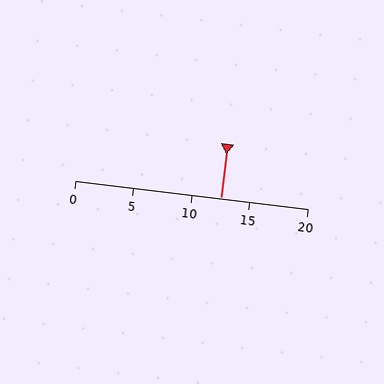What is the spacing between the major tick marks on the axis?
The major ticks are spaced 5 apart.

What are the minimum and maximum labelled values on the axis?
The axis runs from 0 to 20.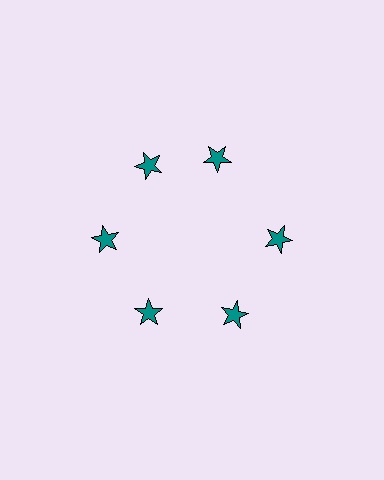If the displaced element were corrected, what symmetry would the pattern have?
It would have 6-fold rotational symmetry — the pattern would map onto itself every 60 degrees.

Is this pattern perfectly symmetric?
No. The 6 teal stars are arranged in a ring, but one element near the 1 o'clock position is rotated out of alignment along the ring, breaking the 6-fold rotational symmetry.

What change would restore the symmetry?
The symmetry would be restored by rotating it back into even spacing with its neighbors so that all 6 stars sit at equal angles and equal distance from the center.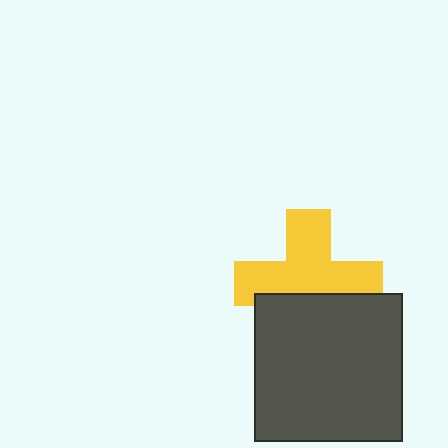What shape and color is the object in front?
The object in front is a dark gray rectangle.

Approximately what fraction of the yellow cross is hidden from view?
Roughly 35% of the yellow cross is hidden behind the dark gray rectangle.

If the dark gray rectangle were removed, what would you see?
You would see the complete yellow cross.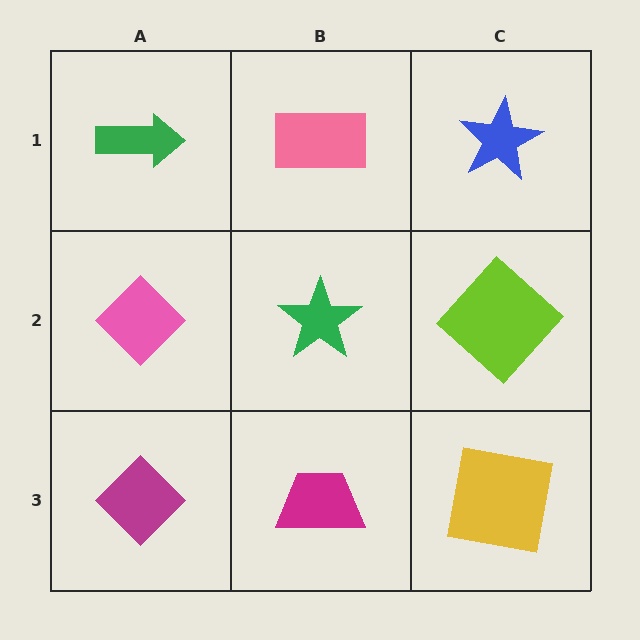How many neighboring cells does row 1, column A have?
2.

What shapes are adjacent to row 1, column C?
A lime diamond (row 2, column C), a pink rectangle (row 1, column B).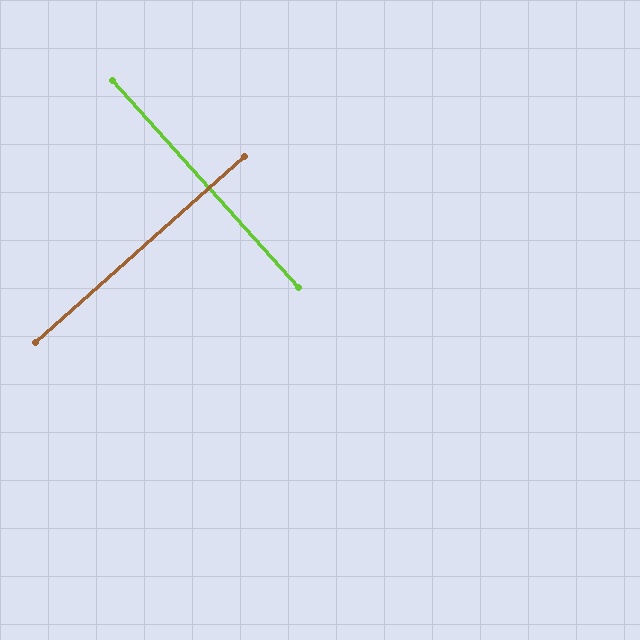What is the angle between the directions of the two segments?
Approximately 90 degrees.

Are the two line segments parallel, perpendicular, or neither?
Perpendicular — they meet at approximately 90°.